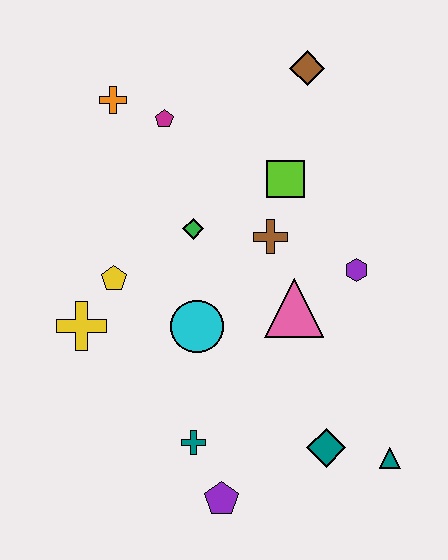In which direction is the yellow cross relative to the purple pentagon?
The yellow cross is above the purple pentagon.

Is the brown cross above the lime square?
No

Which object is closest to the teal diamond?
The teal triangle is closest to the teal diamond.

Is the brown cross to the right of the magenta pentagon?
Yes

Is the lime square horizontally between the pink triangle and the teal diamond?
No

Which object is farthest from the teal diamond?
The orange cross is farthest from the teal diamond.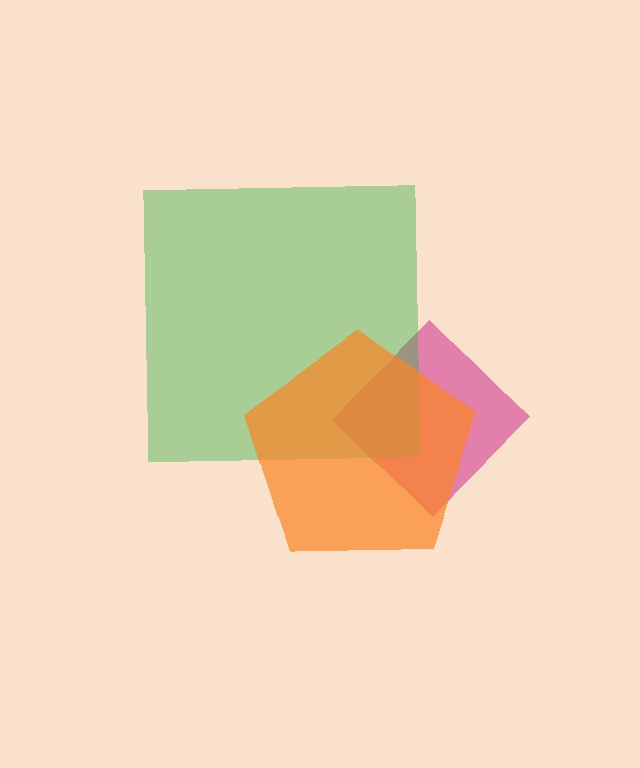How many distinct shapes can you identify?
There are 3 distinct shapes: a magenta diamond, a green square, an orange pentagon.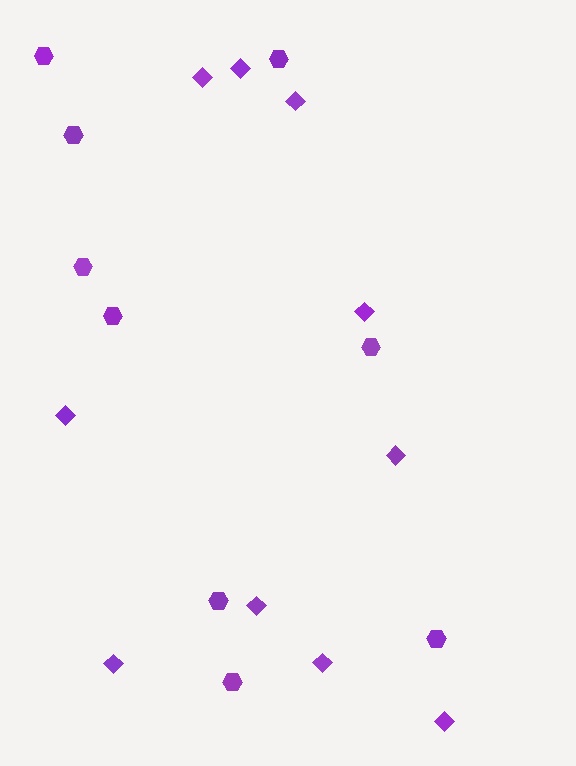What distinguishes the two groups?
There are 2 groups: one group of hexagons (9) and one group of diamonds (10).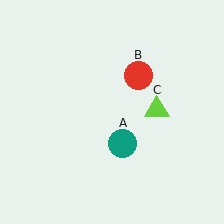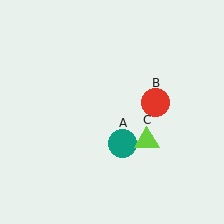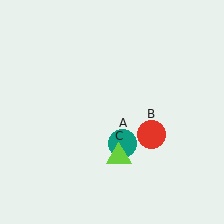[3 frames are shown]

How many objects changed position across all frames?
2 objects changed position: red circle (object B), lime triangle (object C).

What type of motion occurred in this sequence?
The red circle (object B), lime triangle (object C) rotated clockwise around the center of the scene.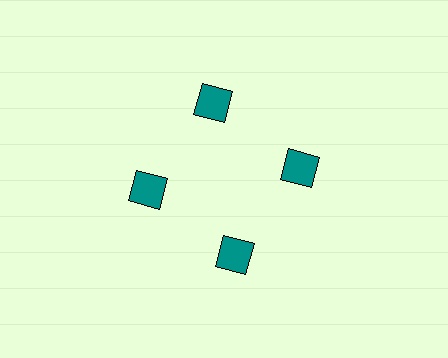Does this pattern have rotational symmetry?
Yes, this pattern has 4-fold rotational symmetry. It looks the same after rotating 90 degrees around the center.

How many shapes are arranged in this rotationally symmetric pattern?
There are 4 shapes, arranged in 4 groups of 1.